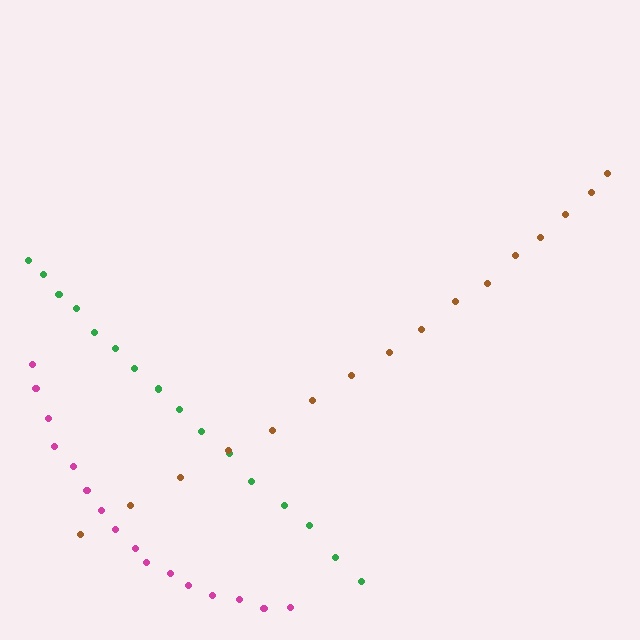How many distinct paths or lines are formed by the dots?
There are 3 distinct paths.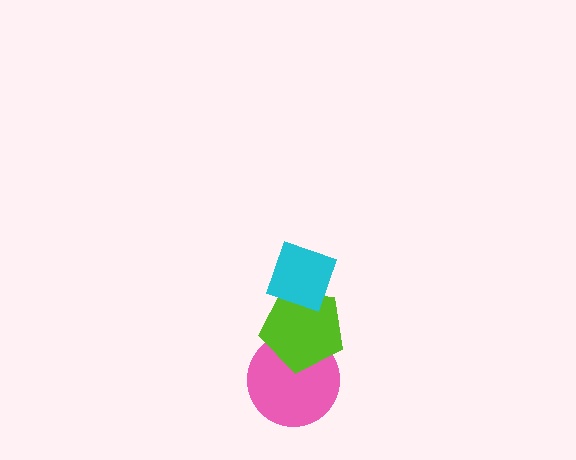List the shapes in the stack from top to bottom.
From top to bottom: the cyan diamond, the lime pentagon, the pink circle.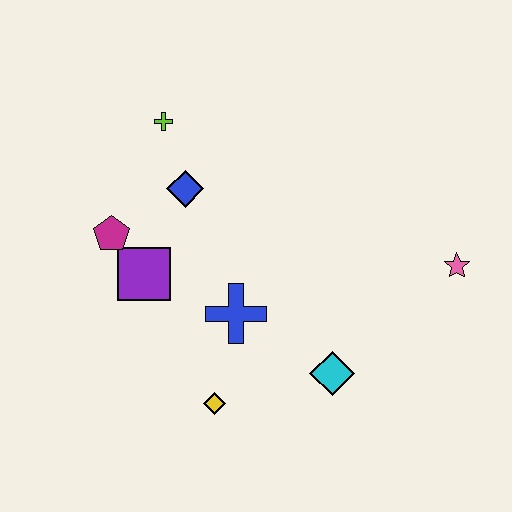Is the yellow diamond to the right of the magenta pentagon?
Yes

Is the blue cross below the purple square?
Yes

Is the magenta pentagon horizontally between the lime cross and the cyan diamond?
No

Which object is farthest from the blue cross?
The pink star is farthest from the blue cross.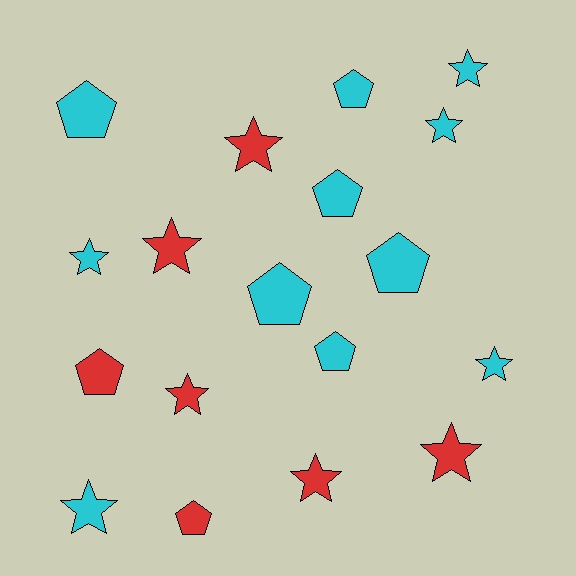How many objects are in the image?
There are 18 objects.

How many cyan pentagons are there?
There are 6 cyan pentagons.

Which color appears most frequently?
Cyan, with 11 objects.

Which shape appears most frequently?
Star, with 10 objects.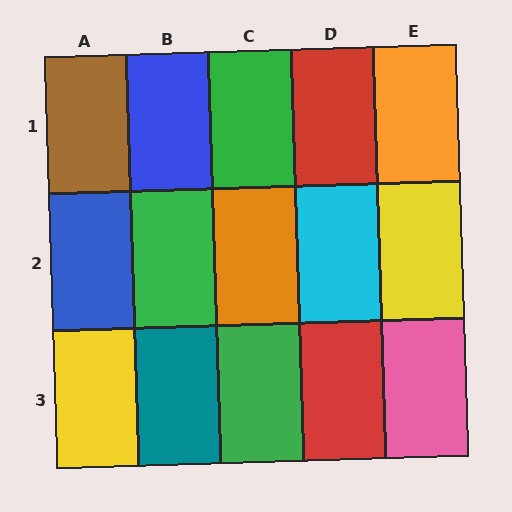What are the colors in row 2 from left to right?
Blue, green, orange, cyan, yellow.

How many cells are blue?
2 cells are blue.